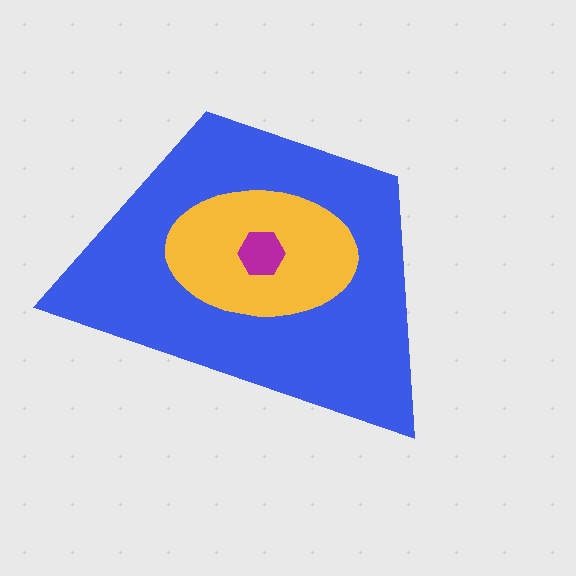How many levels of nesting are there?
3.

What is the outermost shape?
The blue trapezoid.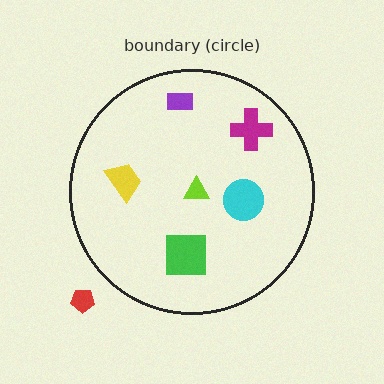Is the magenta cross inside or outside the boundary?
Inside.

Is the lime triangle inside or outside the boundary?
Inside.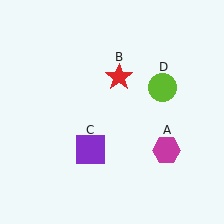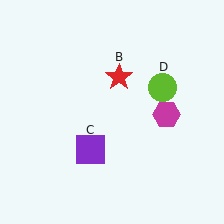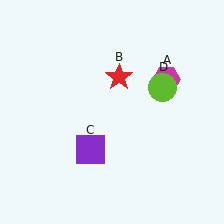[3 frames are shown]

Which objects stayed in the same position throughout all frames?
Red star (object B) and purple square (object C) and lime circle (object D) remained stationary.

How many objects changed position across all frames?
1 object changed position: magenta hexagon (object A).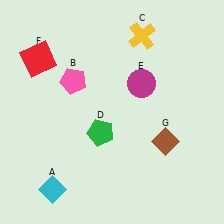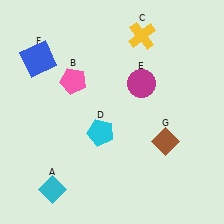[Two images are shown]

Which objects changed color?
D changed from green to cyan. F changed from red to blue.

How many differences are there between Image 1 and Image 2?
There are 2 differences between the two images.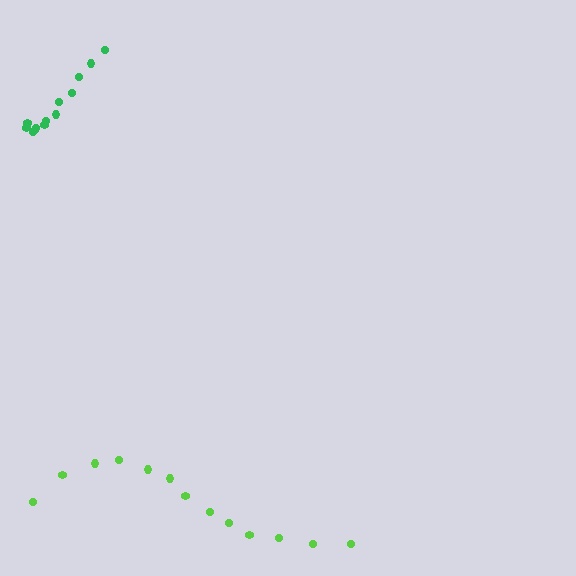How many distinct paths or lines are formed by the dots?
There are 2 distinct paths.